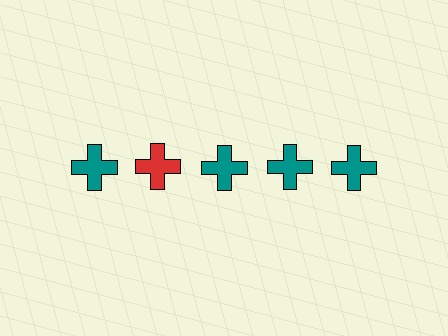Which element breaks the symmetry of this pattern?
The red cross in the top row, second from left column breaks the symmetry. All other shapes are teal crosses.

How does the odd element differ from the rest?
It has a different color: red instead of teal.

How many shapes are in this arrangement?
There are 5 shapes arranged in a grid pattern.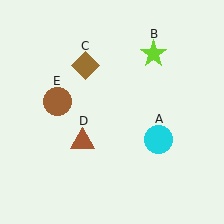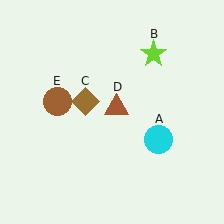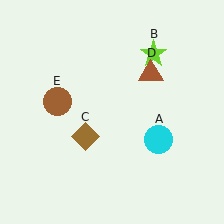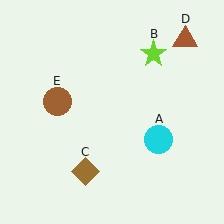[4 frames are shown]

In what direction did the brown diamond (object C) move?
The brown diamond (object C) moved down.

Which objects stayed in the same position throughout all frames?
Cyan circle (object A) and lime star (object B) and brown circle (object E) remained stationary.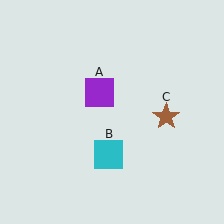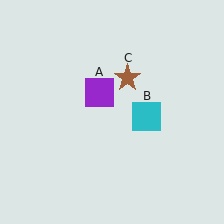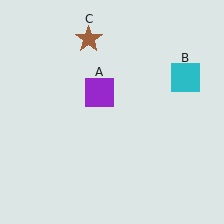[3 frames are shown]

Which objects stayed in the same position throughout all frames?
Purple square (object A) remained stationary.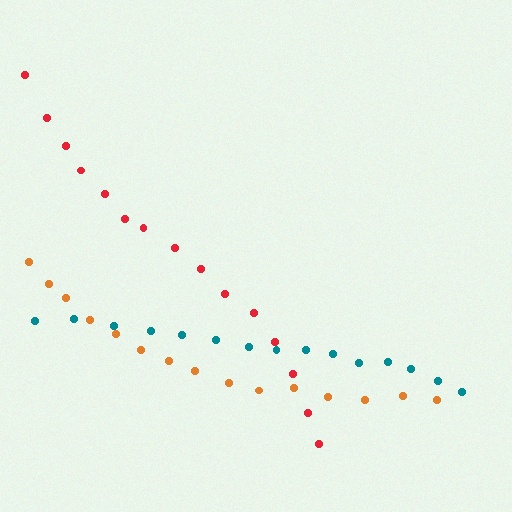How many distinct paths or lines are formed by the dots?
There are 3 distinct paths.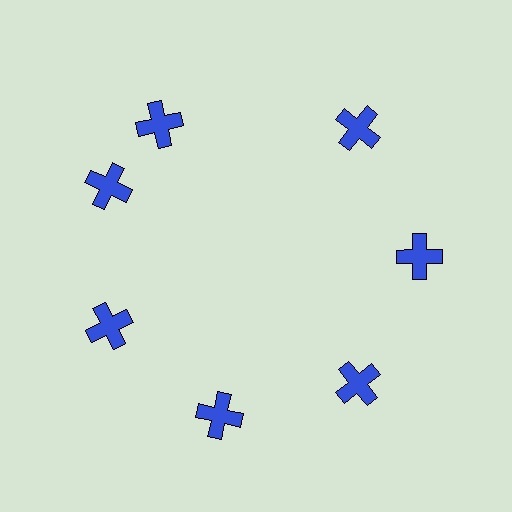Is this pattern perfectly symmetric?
No. The 7 blue crosses are arranged in a ring, but one element near the 12 o'clock position is rotated out of alignment along the ring, breaking the 7-fold rotational symmetry.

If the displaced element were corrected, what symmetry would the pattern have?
It would have 7-fold rotational symmetry — the pattern would map onto itself every 51 degrees.